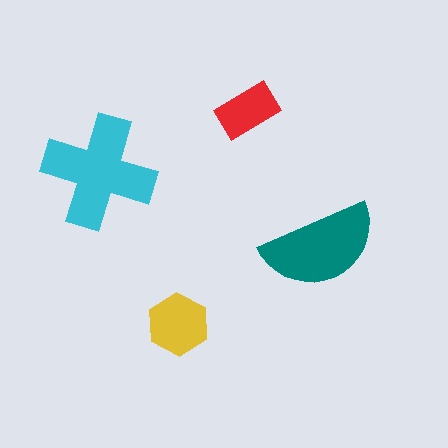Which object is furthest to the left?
The cyan cross is leftmost.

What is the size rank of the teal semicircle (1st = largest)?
2nd.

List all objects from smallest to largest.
The red rectangle, the yellow hexagon, the teal semicircle, the cyan cross.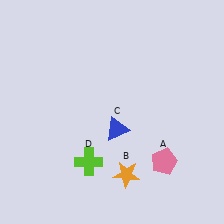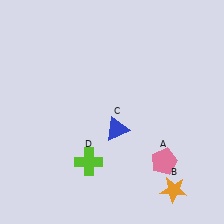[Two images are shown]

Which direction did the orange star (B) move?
The orange star (B) moved right.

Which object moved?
The orange star (B) moved right.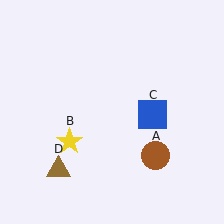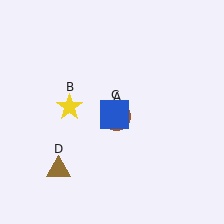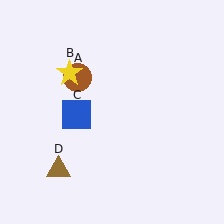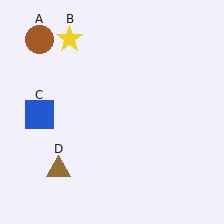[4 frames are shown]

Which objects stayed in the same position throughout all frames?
Brown triangle (object D) remained stationary.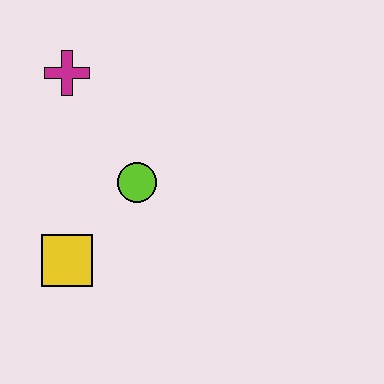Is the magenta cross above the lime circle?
Yes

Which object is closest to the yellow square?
The lime circle is closest to the yellow square.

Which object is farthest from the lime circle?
The magenta cross is farthest from the lime circle.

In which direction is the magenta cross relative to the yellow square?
The magenta cross is above the yellow square.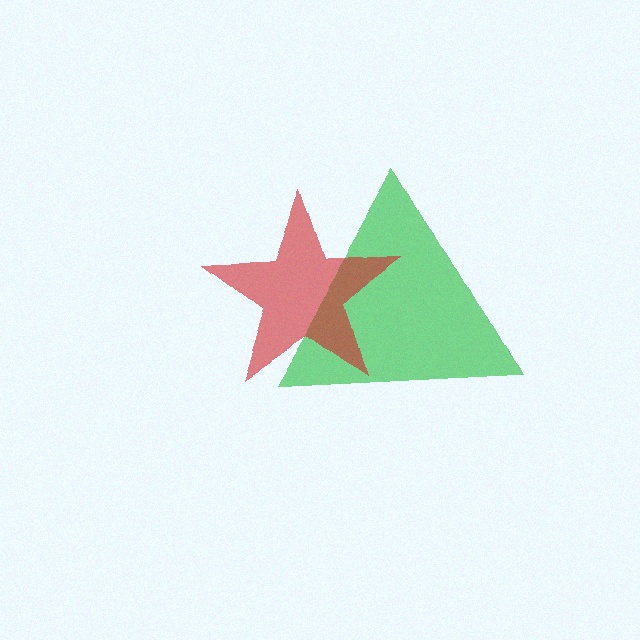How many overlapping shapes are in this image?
There are 2 overlapping shapes in the image.